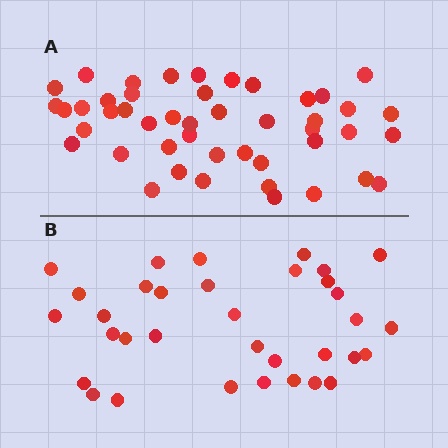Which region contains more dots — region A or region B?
Region A (the top region) has more dots.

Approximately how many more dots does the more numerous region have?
Region A has roughly 12 or so more dots than region B.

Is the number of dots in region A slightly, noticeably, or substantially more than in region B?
Region A has noticeably more, but not dramatically so. The ratio is roughly 1.4 to 1.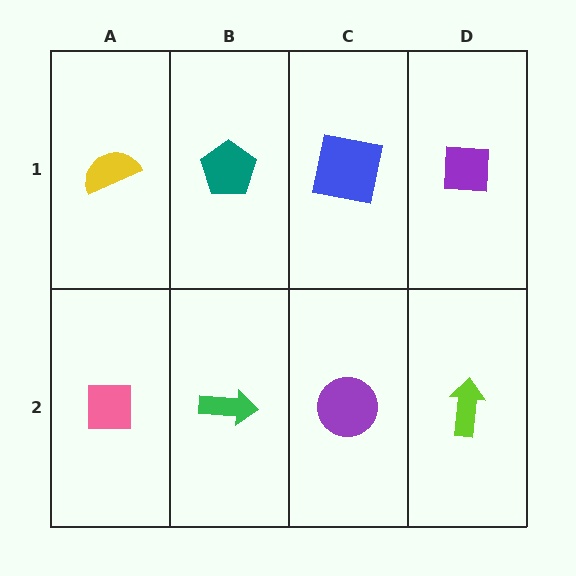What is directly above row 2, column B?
A teal pentagon.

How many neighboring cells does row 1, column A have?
2.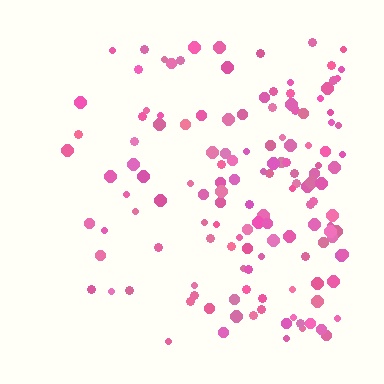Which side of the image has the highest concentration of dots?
The right.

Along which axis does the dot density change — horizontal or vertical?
Horizontal.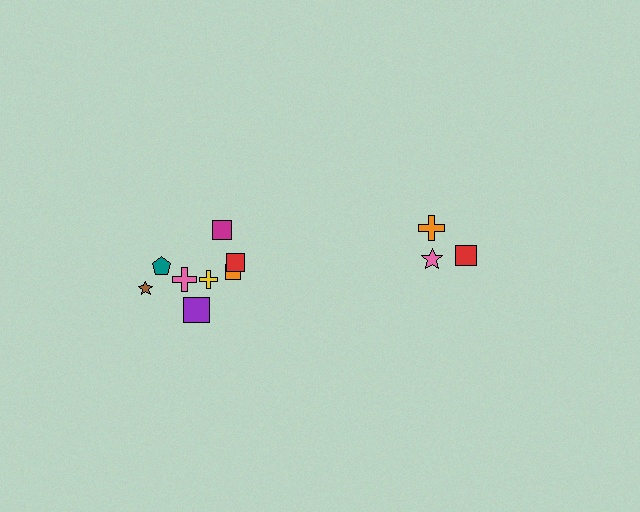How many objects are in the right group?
There are 3 objects.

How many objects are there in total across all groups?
There are 11 objects.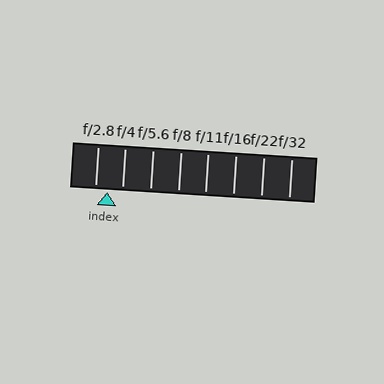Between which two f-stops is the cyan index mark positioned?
The index mark is between f/2.8 and f/4.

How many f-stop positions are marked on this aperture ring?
There are 8 f-stop positions marked.